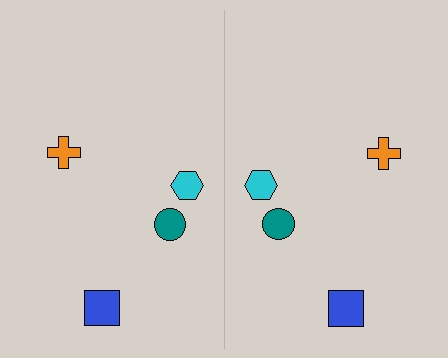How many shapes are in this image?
There are 8 shapes in this image.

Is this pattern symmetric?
Yes, this pattern has bilateral (reflection) symmetry.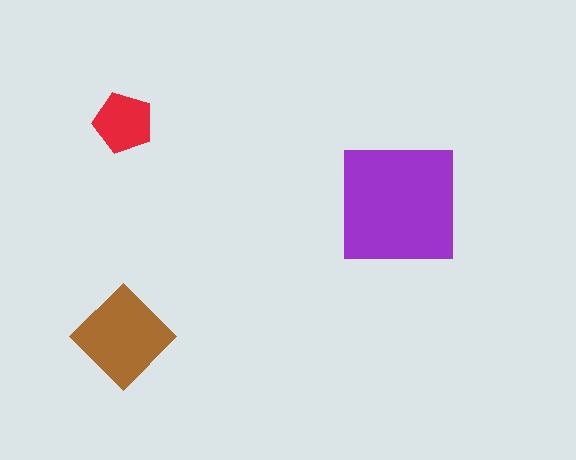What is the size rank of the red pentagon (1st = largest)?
3rd.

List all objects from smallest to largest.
The red pentagon, the brown diamond, the purple square.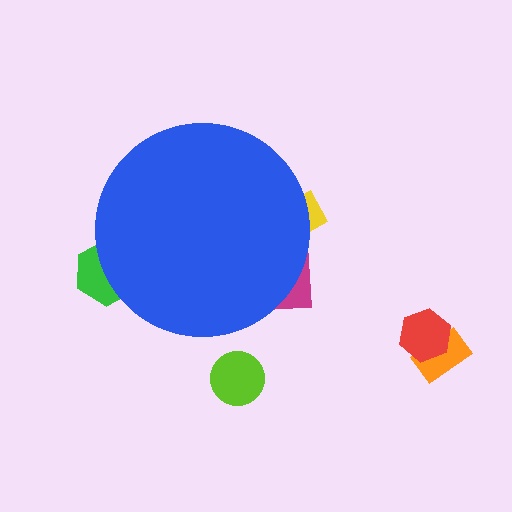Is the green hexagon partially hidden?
Yes, the green hexagon is partially hidden behind the blue circle.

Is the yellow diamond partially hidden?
Yes, the yellow diamond is partially hidden behind the blue circle.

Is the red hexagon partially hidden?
No, the red hexagon is fully visible.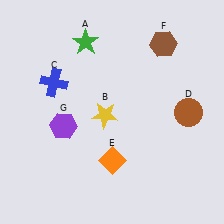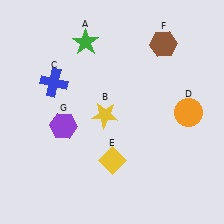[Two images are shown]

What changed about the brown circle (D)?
In Image 1, D is brown. In Image 2, it changed to orange.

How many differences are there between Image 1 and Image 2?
There are 2 differences between the two images.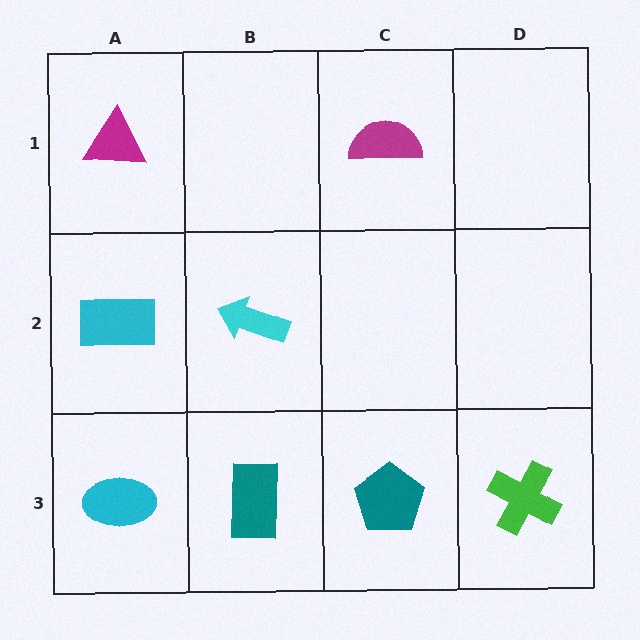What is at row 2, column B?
A cyan arrow.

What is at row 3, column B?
A teal rectangle.